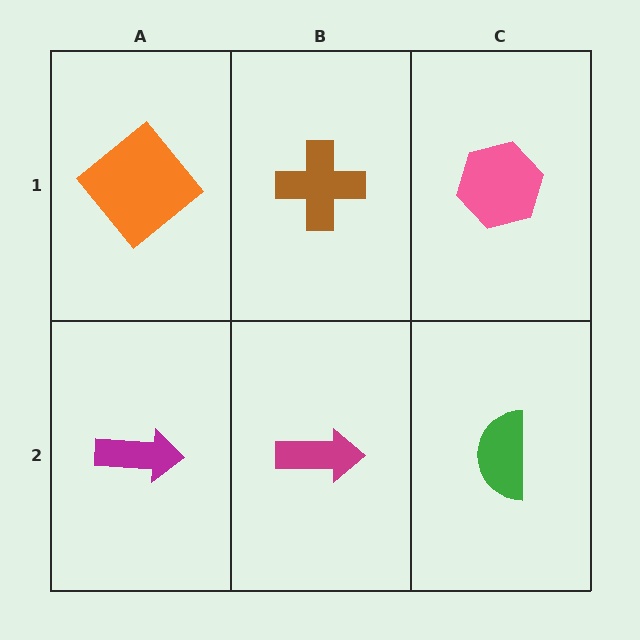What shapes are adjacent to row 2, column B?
A brown cross (row 1, column B), a magenta arrow (row 2, column A), a green semicircle (row 2, column C).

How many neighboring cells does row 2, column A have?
2.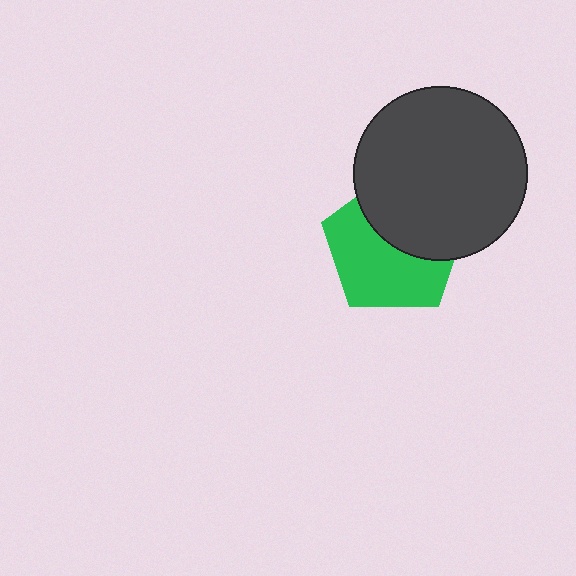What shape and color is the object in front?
The object in front is a dark gray circle.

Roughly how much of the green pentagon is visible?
About half of it is visible (roughly 57%).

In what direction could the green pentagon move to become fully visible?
The green pentagon could move down. That would shift it out from behind the dark gray circle entirely.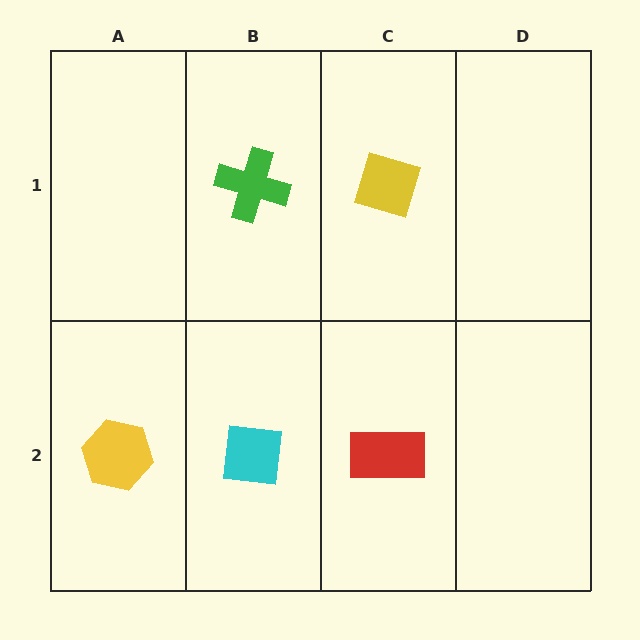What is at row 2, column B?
A cyan square.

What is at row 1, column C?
A yellow diamond.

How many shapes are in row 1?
2 shapes.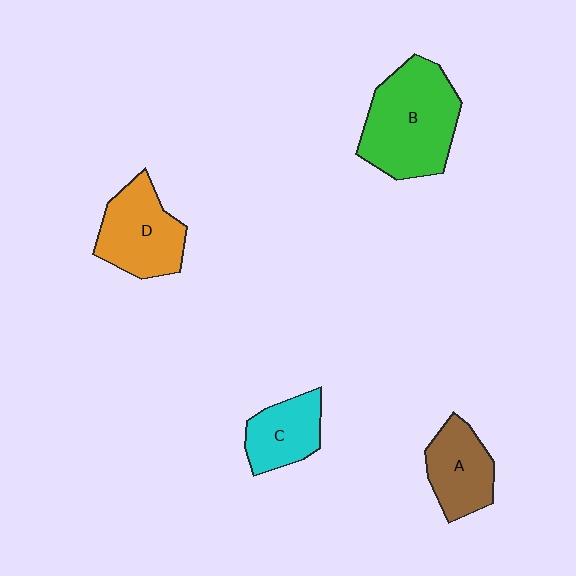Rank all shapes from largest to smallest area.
From largest to smallest: B (green), D (orange), A (brown), C (cyan).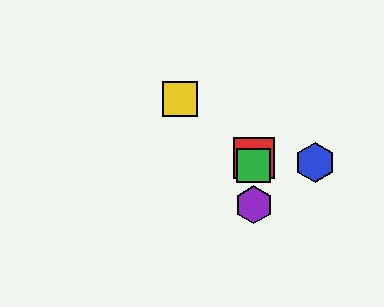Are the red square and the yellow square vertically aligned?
No, the red square is at x≈254 and the yellow square is at x≈180.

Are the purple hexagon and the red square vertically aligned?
Yes, both are at x≈254.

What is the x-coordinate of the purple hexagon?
The purple hexagon is at x≈254.